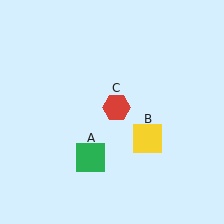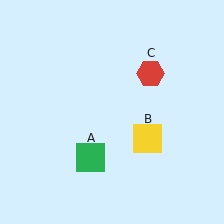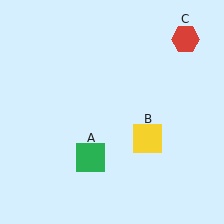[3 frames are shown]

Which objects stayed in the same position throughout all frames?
Green square (object A) and yellow square (object B) remained stationary.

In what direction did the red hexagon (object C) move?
The red hexagon (object C) moved up and to the right.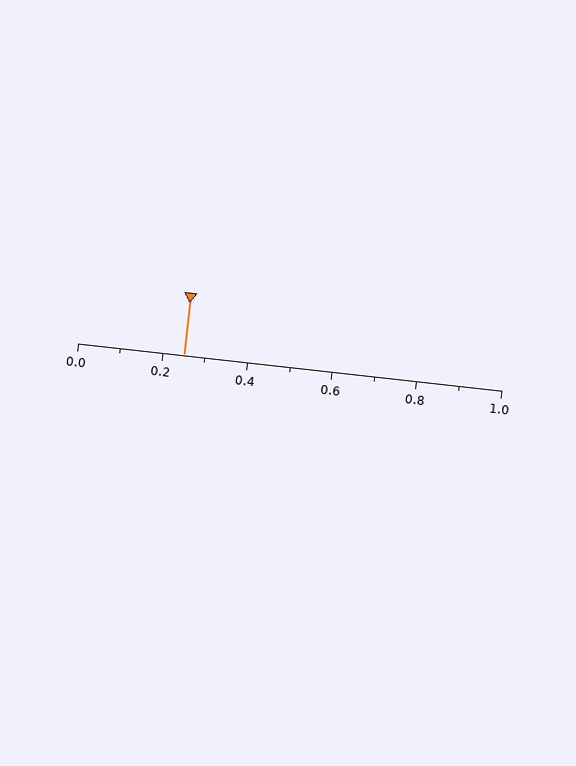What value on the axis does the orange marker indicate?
The marker indicates approximately 0.25.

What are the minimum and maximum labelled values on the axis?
The axis runs from 0.0 to 1.0.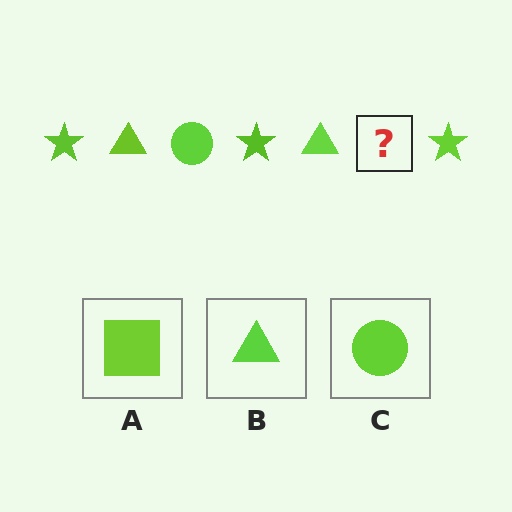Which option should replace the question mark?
Option C.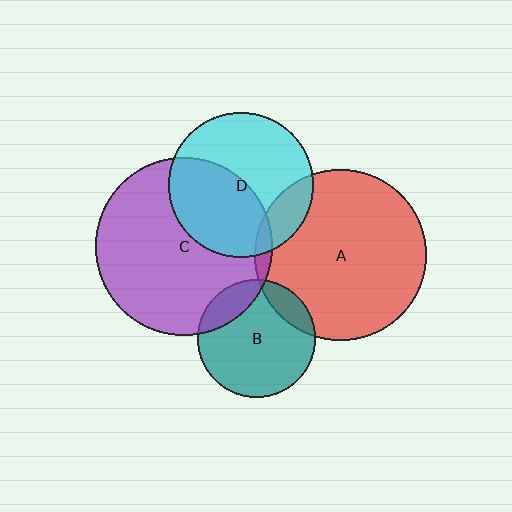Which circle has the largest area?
Circle C (purple).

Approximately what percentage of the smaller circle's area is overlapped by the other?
Approximately 15%.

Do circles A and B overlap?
Yes.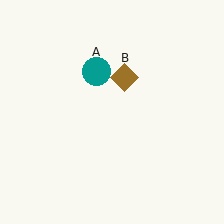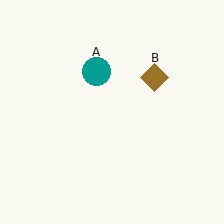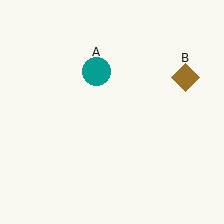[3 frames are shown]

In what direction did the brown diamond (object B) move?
The brown diamond (object B) moved right.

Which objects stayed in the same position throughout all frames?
Teal circle (object A) remained stationary.